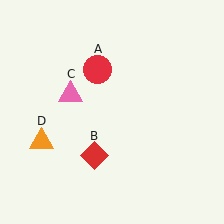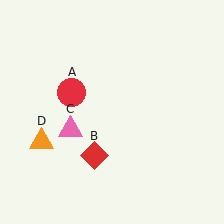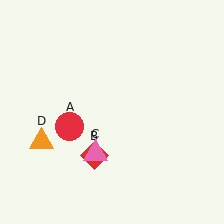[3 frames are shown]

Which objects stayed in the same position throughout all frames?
Red diamond (object B) and orange triangle (object D) remained stationary.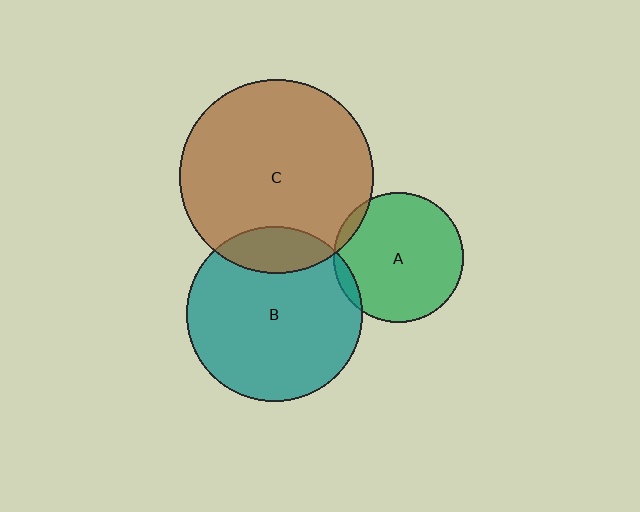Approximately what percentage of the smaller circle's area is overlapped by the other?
Approximately 5%.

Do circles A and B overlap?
Yes.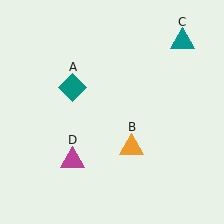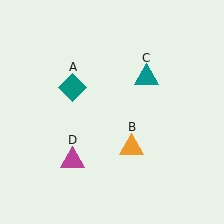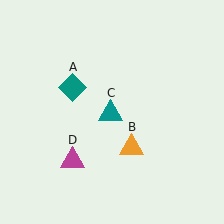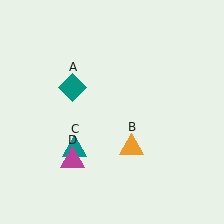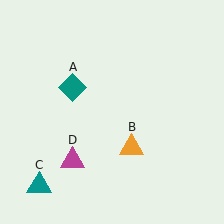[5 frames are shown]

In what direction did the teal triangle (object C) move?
The teal triangle (object C) moved down and to the left.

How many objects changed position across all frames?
1 object changed position: teal triangle (object C).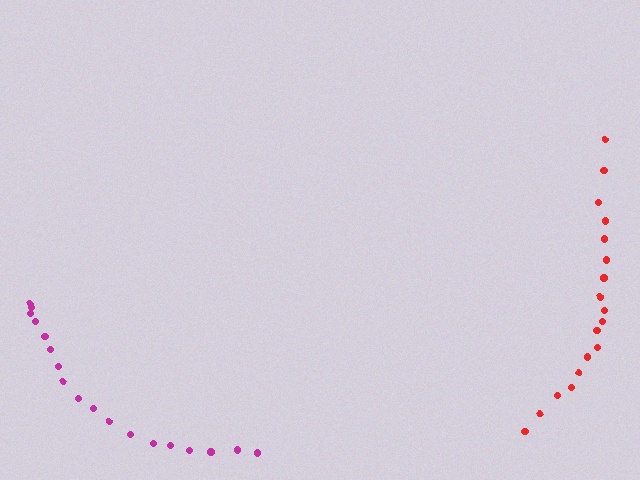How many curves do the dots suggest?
There are 2 distinct paths.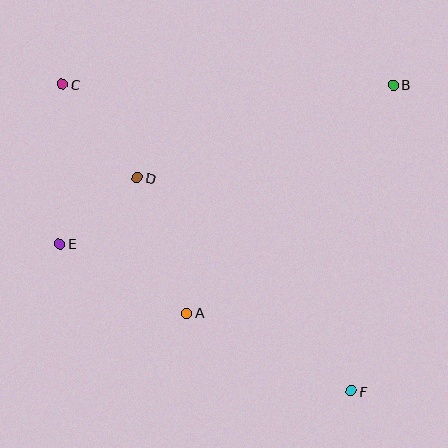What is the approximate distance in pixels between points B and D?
The distance between B and D is approximately 272 pixels.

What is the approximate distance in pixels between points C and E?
The distance between C and E is approximately 159 pixels.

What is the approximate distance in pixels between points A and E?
The distance between A and E is approximately 144 pixels.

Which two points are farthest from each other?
Points C and F are farthest from each other.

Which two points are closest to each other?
Points D and E are closest to each other.